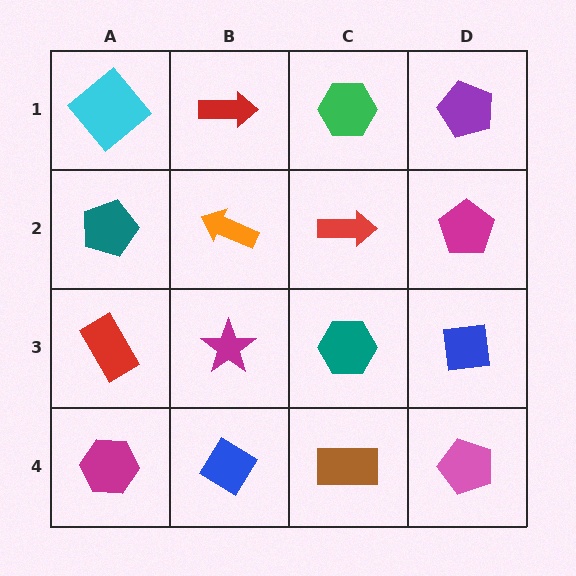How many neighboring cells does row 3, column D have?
3.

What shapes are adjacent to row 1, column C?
A red arrow (row 2, column C), a red arrow (row 1, column B), a purple pentagon (row 1, column D).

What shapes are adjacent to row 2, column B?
A red arrow (row 1, column B), a magenta star (row 3, column B), a teal pentagon (row 2, column A), a red arrow (row 2, column C).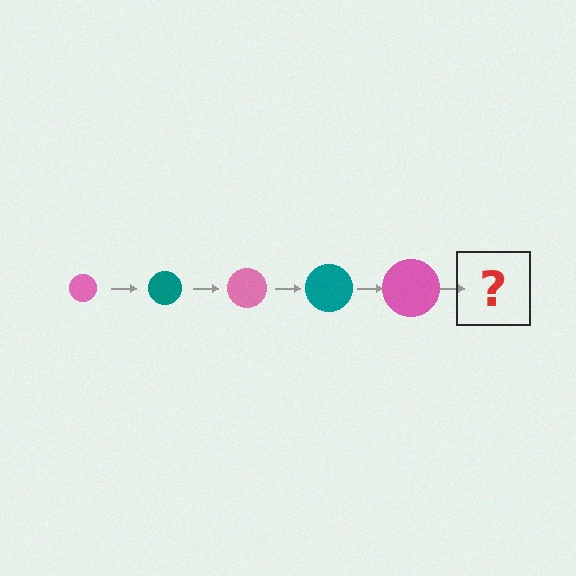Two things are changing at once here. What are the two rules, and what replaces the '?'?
The two rules are that the circle grows larger each step and the color cycles through pink and teal. The '?' should be a teal circle, larger than the previous one.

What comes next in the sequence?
The next element should be a teal circle, larger than the previous one.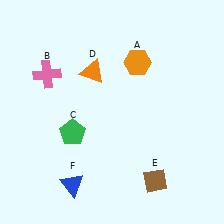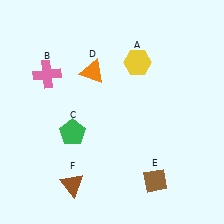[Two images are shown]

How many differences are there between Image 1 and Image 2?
There are 2 differences between the two images.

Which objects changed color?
A changed from orange to yellow. F changed from blue to brown.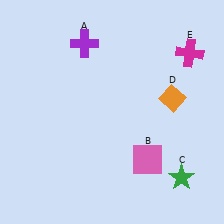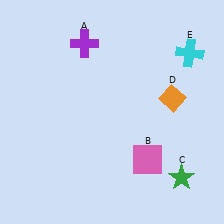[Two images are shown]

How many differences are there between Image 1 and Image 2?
There is 1 difference between the two images.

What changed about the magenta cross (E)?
In Image 1, E is magenta. In Image 2, it changed to cyan.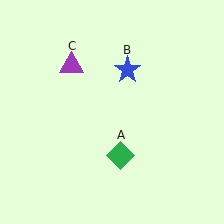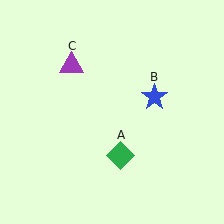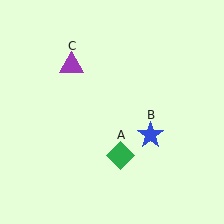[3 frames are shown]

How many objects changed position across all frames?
1 object changed position: blue star (object B).